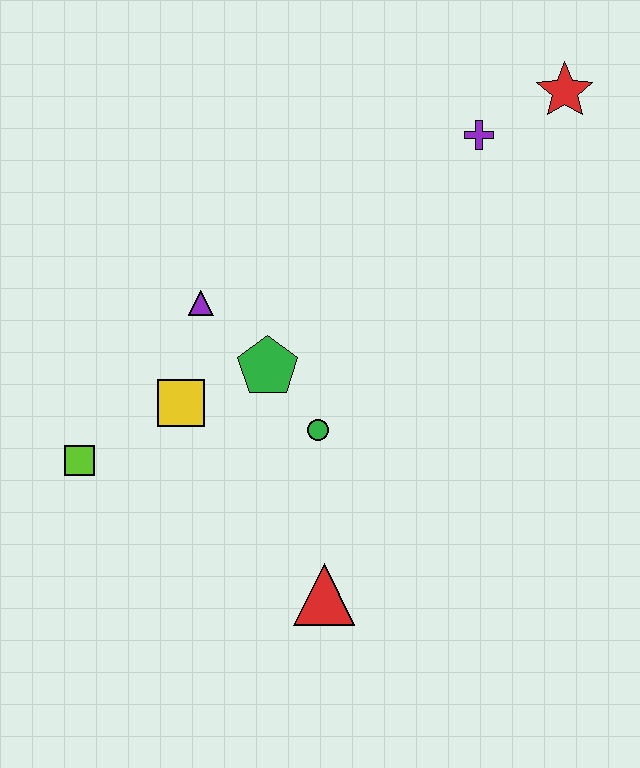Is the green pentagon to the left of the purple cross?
Yes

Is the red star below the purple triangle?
No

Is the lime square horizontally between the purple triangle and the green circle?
No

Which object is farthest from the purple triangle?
The red star is farthest from the purple triangle.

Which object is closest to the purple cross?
The red star is closest to the purple cross.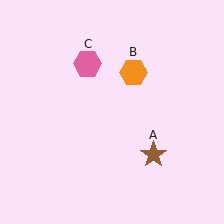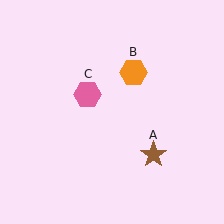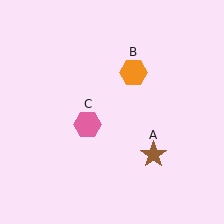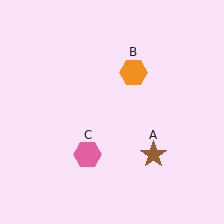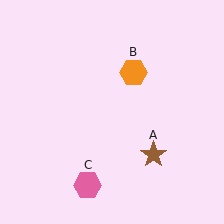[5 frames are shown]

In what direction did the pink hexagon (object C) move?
The pink hexagon (object C) moved down.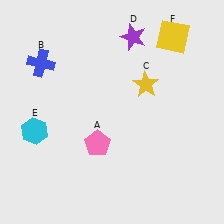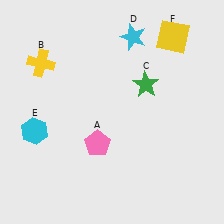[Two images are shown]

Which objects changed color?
B changed from blue to yellow. C changed from yellow to green. D changed from purple to cyan.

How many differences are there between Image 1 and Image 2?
There are 3 differences between the two images.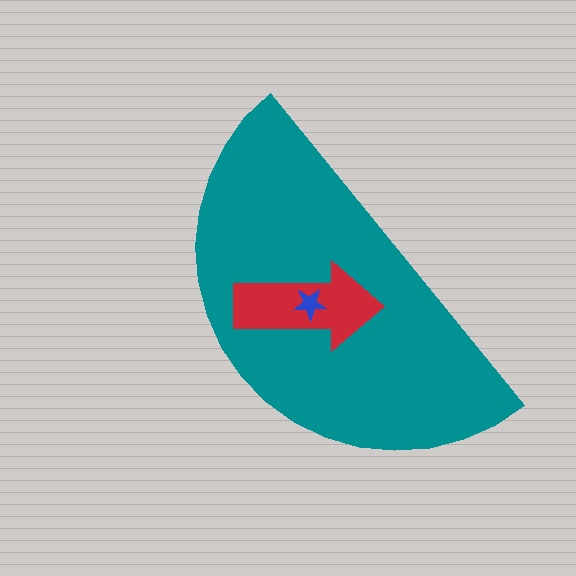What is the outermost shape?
The teal semicircle.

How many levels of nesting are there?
3.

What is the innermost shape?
The blue star.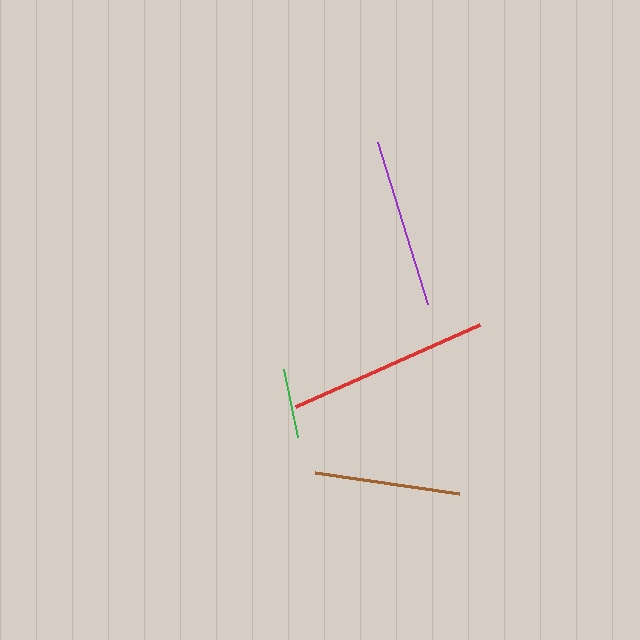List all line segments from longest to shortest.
From longest to shortest: red, purple, brown, green.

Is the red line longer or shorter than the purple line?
The red line is longer than the purple line.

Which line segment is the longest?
The red line is the longest at approximately 202 pixels.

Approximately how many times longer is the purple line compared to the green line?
The purple line is approximately 2.4 times the length of the green line.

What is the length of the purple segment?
The purple segment is approximately 169 pixels long.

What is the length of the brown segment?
The brown segment is approximately 145 pixels long.